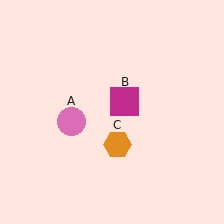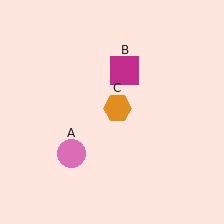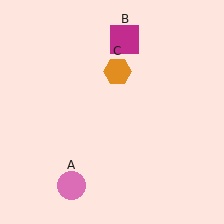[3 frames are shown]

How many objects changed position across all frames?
3 objects changed position: pink circle (object A), magenta square (object B), orange hexagon (object C).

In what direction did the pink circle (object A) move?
The pink circle (object A) moved down.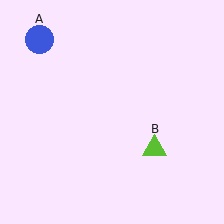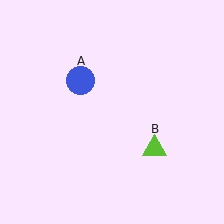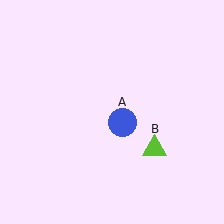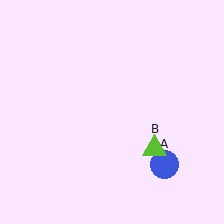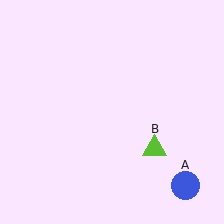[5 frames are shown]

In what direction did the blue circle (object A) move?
The blue circle (object A) moved down and to the right.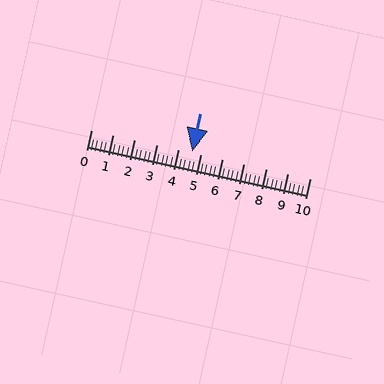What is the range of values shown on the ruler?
The ruler shows values from 0 to 10.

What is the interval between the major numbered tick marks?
The major tick marks are spaced 1 units apart.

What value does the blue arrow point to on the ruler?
The blue arrow points to approximately 4.6.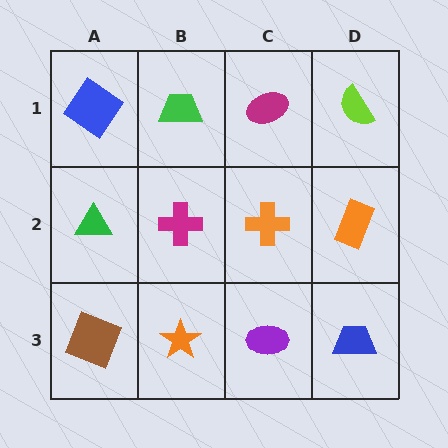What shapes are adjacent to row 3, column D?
An orange rectangle (row 2, column D), a purple ellipse (row 3, column C).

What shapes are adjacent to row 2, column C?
A magenta ellipse (row 1, column C), a purple ellipse (row 3, column C), a magenta cross (row 2, column B), an orange rectangle (row 2, column D).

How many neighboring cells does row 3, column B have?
3.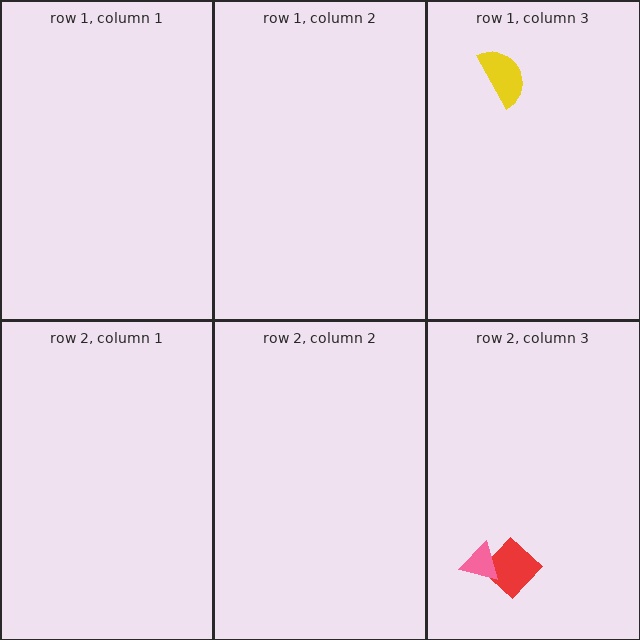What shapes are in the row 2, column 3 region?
The red diamond, the pink triangle.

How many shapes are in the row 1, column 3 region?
1.